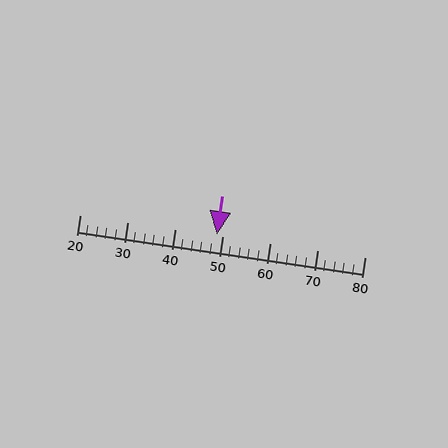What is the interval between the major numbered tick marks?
The major tick marks are spaced 10 units apart.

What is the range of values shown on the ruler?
The ruler shows values from 20 to 80.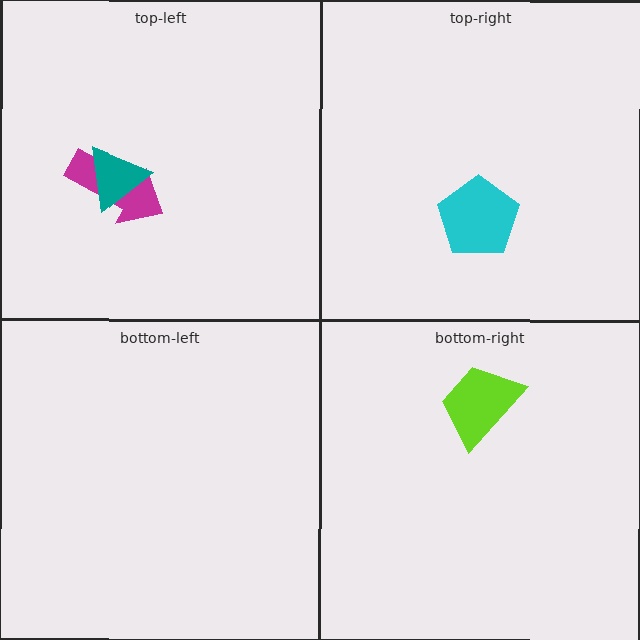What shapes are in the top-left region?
The magenta arrow, the teal triangle.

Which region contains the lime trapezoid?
The bottom-right region.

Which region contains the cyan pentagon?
The top-right region.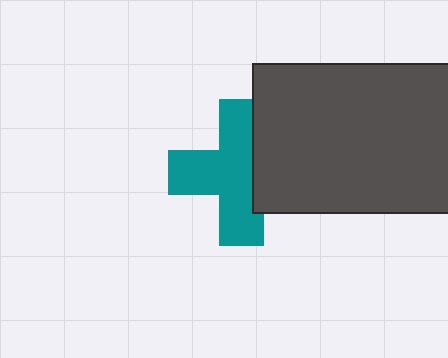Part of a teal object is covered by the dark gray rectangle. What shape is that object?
It is a cross.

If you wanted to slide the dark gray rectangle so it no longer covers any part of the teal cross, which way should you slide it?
Slide it right — that is the most direct way to separate the two shapes.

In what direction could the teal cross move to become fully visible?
The teal cross could move left. That would shift it out from behind the dark gray rectangle entirely.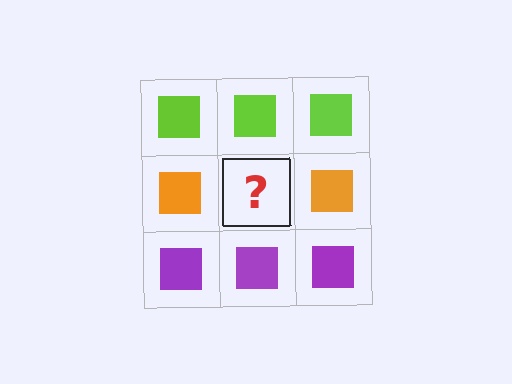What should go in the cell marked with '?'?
The missing cell should contain an orange square.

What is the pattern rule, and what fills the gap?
The rule is that each row has a consistent color. The gap should be filled with an orange square.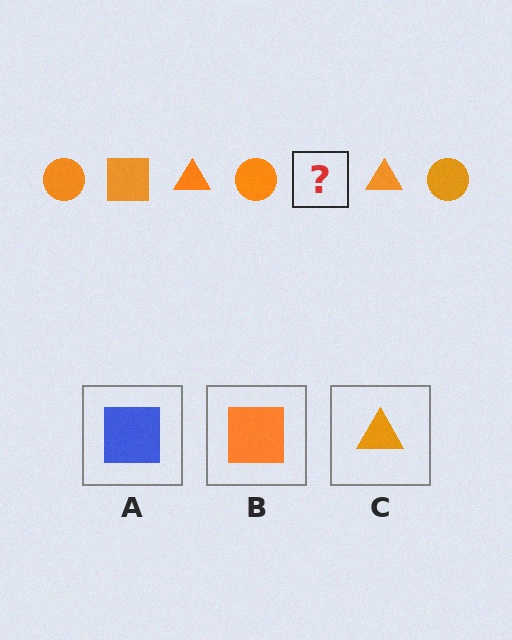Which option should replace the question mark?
Option B.